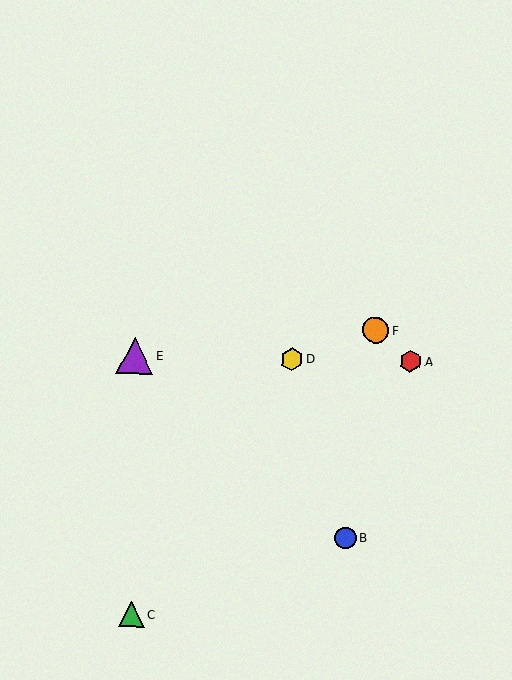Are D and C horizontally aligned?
No, D is at y≈359 and C is at y≈615.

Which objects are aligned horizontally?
Objects A, D, E are aligned horizontally.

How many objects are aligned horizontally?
3 objects (A, D, E) are aligned horizontally.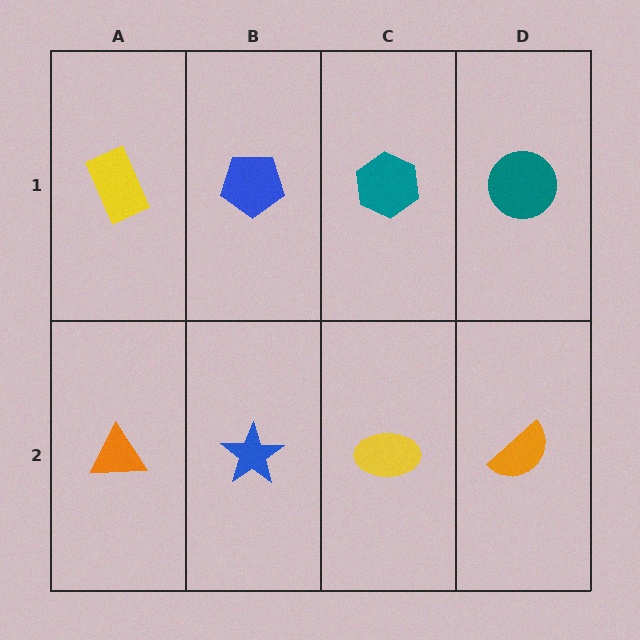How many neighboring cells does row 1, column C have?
3.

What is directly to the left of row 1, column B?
A yellow rectangle.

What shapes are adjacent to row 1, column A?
An orange triangle (row 2, column A), a blue pentagon (row 1, column B).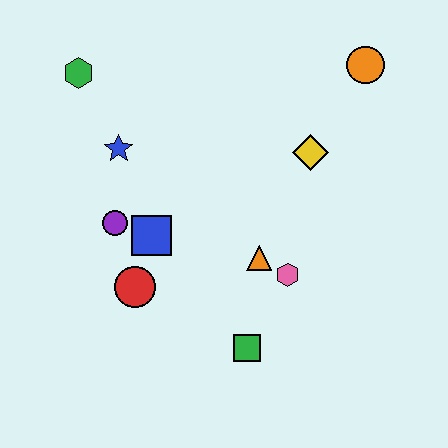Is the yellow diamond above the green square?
Yes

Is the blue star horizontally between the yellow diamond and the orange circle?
No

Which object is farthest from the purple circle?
The orange circle is farthest from the purple circle.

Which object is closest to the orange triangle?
The pink hexagon is closest to the orange triangle.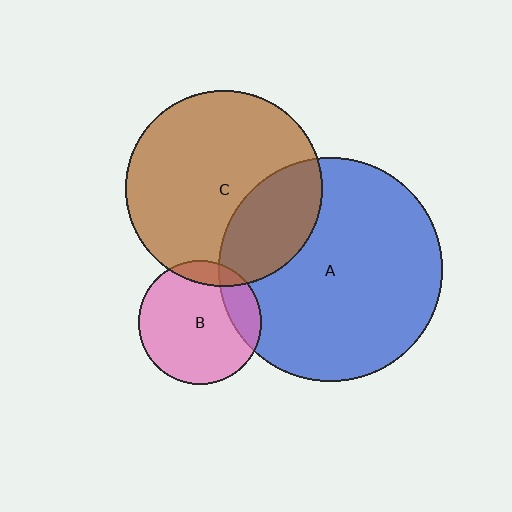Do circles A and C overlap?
Yes.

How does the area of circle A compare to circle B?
Approximately 3.3 times.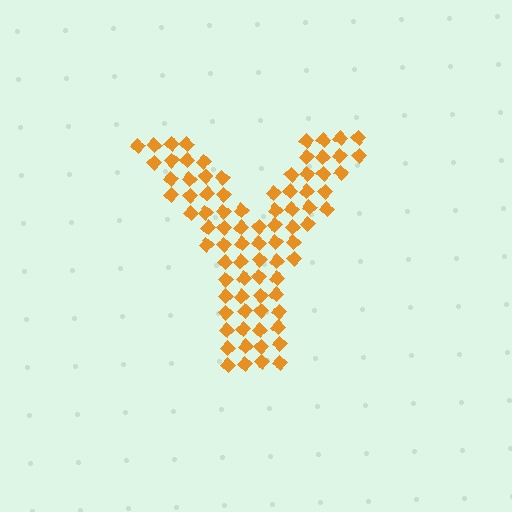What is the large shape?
The large shape is the letter Y.